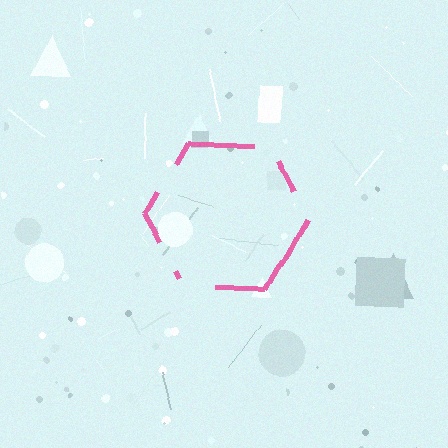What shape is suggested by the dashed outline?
The dashed outline suggests a hexagon.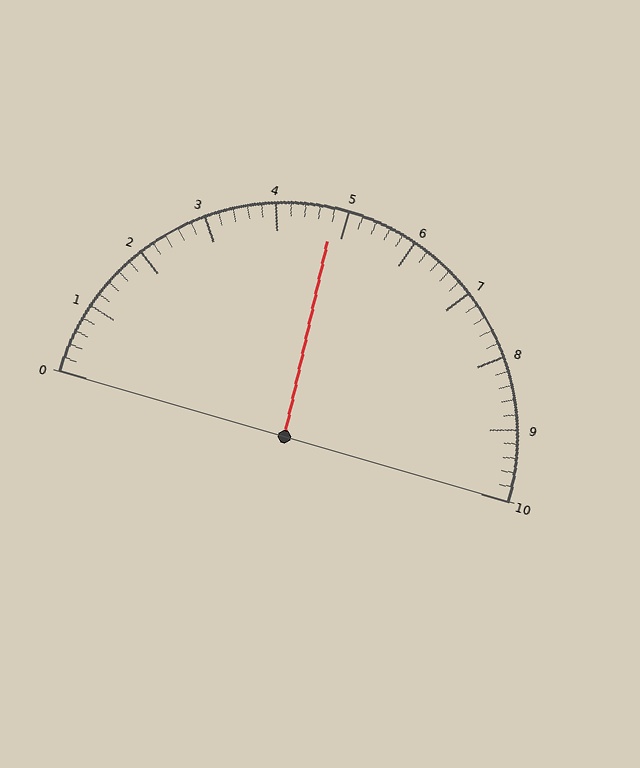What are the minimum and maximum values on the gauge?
The gauge ranges from 0 to 10.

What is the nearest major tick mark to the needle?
The nearest major tick mark is 5.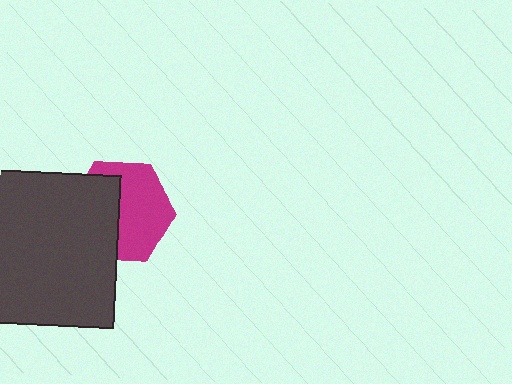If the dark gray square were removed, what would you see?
You would see the complete magenta hexagon.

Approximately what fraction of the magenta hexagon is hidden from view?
Roughly 45% of the magenta hexagon is hidden behind the dark gray square.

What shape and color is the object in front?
The object in front is a dark gray square.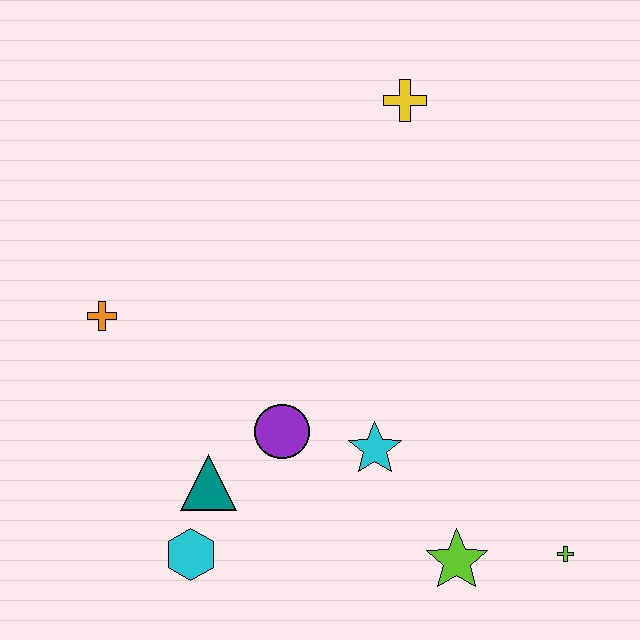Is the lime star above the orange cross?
No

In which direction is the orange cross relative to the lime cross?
The orange cross is to the left of the lime cross.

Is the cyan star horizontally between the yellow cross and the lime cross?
No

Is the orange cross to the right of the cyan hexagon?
No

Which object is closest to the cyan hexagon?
The teal triangle is closest to the cyan hexagon.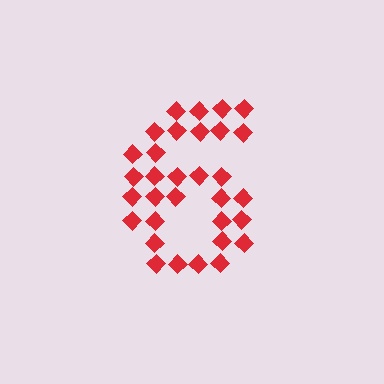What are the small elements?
The small elements are diamonds.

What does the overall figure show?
The overall figure shows the digit 6.